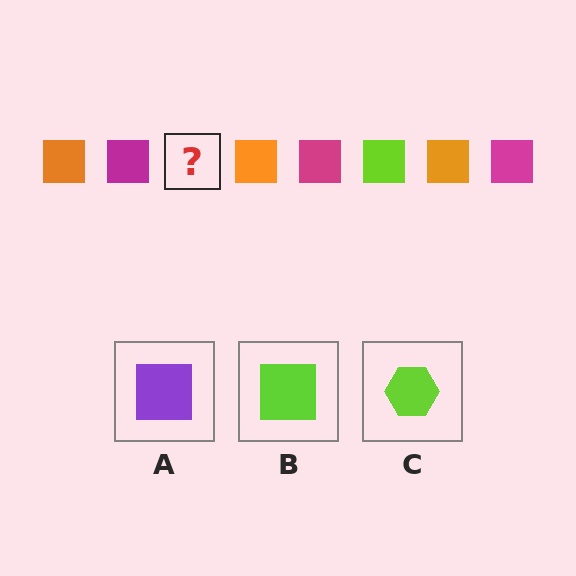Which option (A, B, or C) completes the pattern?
B.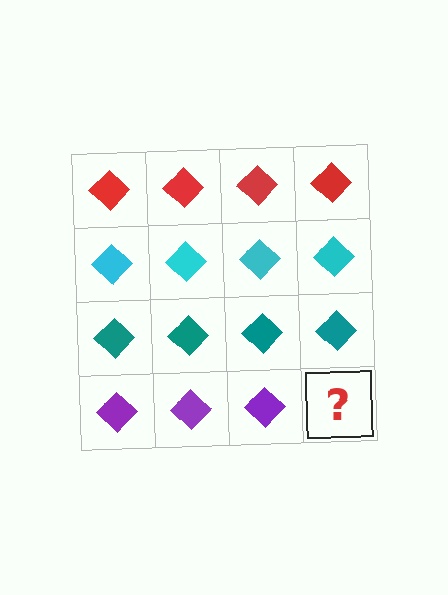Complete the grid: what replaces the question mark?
The question mark should be replaced with a purple diamond.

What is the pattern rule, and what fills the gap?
The rule is that each row has a consistent color. The gap should be filled with a purple diamond.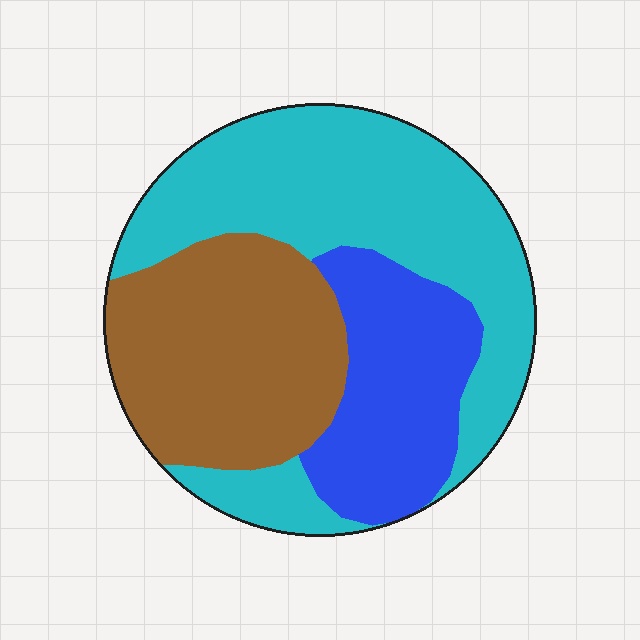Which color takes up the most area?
Cyan, at roughly 45%.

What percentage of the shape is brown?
Brown covers about 30% of the shape.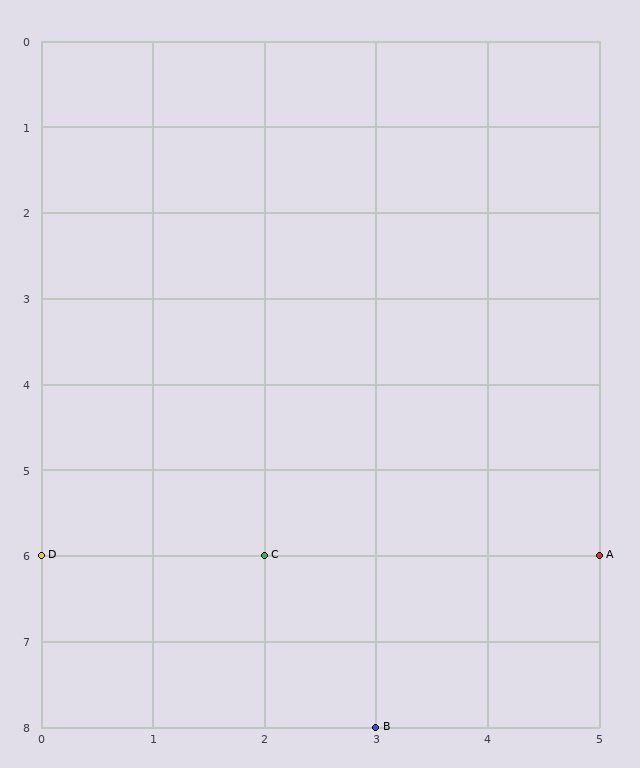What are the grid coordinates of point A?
Point A is at grid coordinates (5, 6).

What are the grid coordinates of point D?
Point D is at grid coordinates (0, 6).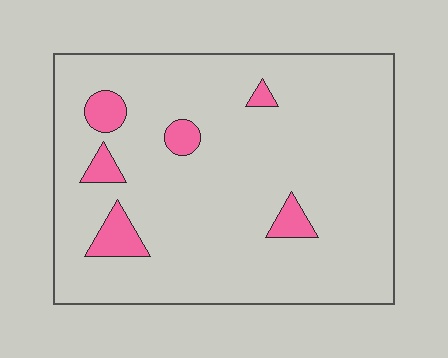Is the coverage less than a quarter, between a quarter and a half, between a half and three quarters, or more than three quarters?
Less than a quarter.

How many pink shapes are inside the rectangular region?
6.